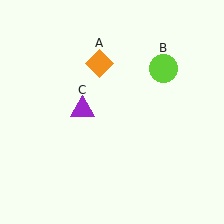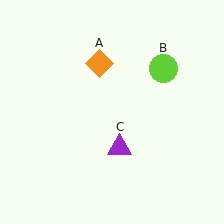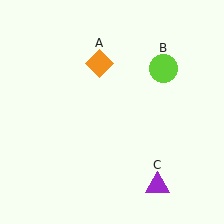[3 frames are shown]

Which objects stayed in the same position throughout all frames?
Orange diamond (object A) and lime circle (object B) remained stationary.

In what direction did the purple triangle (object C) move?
The purple triangle (object C) moved down and to the right.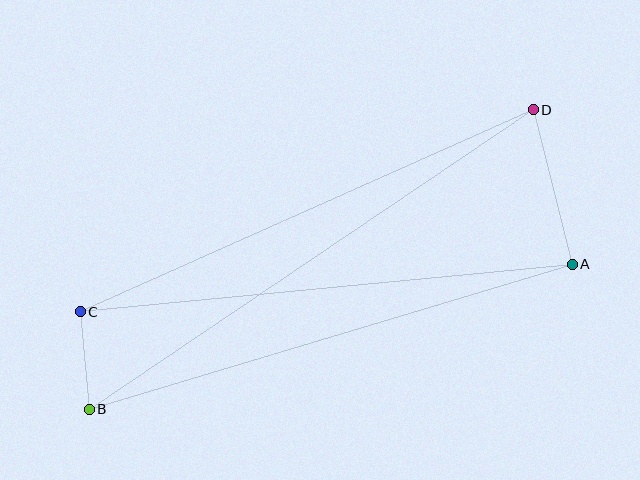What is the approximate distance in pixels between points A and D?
The distance between A and D is approximately 159 pixels.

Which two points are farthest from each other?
Points B and D are farthest from each other.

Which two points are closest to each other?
Points B and C are closest to each other.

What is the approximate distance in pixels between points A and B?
The distance between A and B is approximately 504 pixels.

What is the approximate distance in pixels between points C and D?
The distance between C and D is approximately 496 pixels.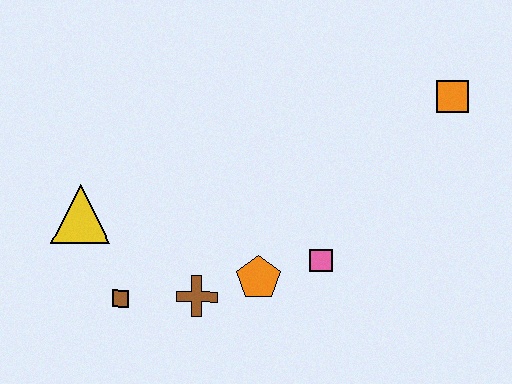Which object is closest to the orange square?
The pink square is closest to the orange square.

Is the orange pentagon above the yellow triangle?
No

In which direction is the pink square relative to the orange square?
The pink square is below the orange square.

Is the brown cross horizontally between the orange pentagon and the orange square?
No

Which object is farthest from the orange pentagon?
The orange square is farthest from the orange pentagon.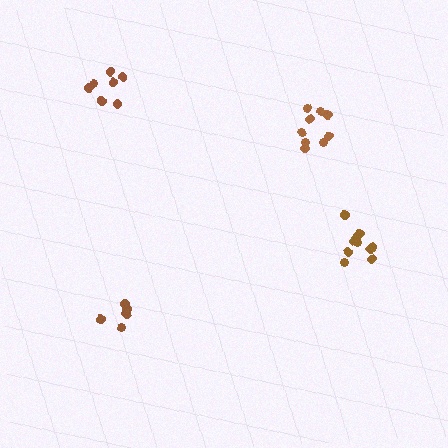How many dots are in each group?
Group 1: 7 dots, Group 2: 10 dots, Group 3: 9 dots, Group 4: 6 dots (32 total).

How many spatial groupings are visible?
There are 4 spatial groupings.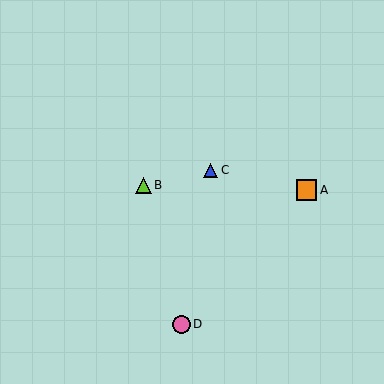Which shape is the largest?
The orange square (labeled A) is the largest.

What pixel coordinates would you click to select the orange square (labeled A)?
Click at (306, 190) to select the orange square A.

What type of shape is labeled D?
Shape D is a pink circle.